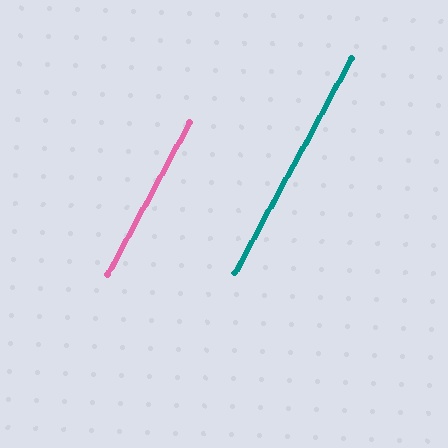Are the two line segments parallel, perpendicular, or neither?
Parallel — their directions differ by only 0.5°.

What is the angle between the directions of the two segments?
Approximately 1 degree.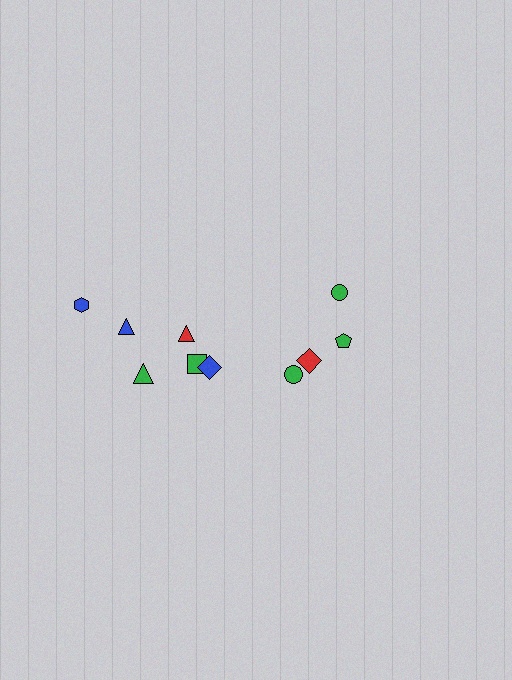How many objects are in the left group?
There are 6 objects.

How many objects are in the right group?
There are 4 objects.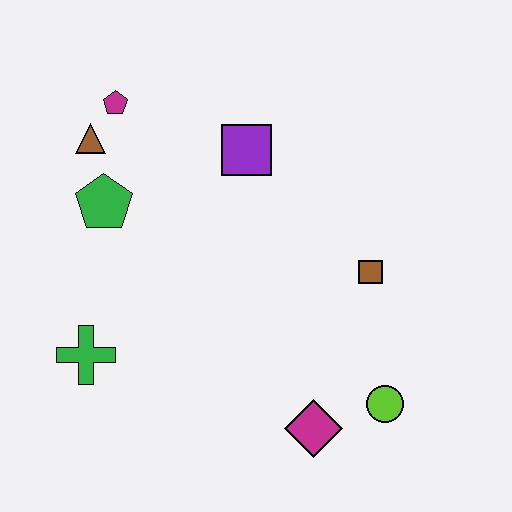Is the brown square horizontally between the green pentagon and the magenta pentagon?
No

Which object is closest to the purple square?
The magenta pentagon is closest to the purple square.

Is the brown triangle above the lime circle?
Yes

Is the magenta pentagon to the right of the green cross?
Yes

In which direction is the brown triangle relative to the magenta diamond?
The brown triangle is above the magenta diamond.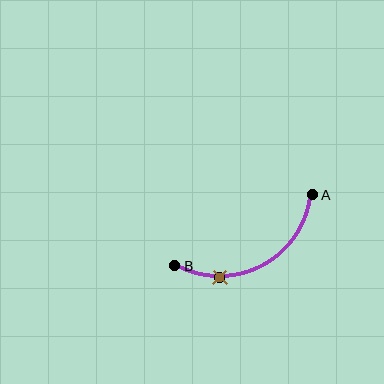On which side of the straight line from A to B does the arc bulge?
The arc bulges below the straight line connecting A and B.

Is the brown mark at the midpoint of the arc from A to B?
No. The brown mark lies on the arc but is closer to endpoint B. The arc midpoint would be at the point on the curve equidistant along the arc from both A and B.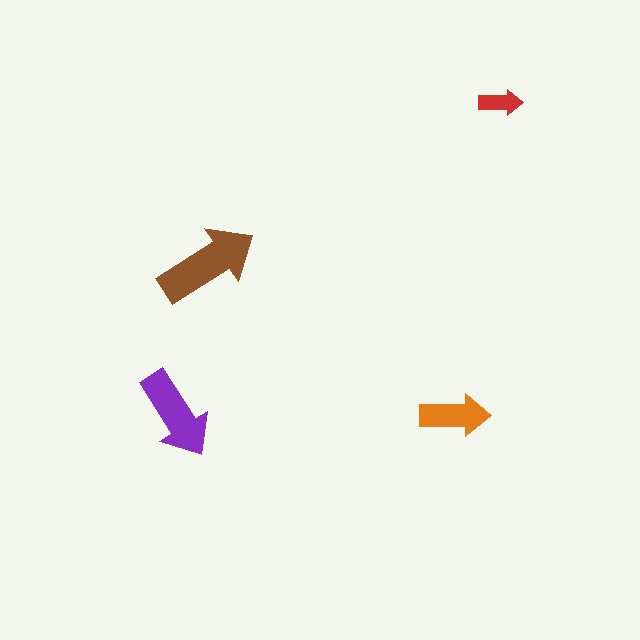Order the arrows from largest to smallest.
the brown one, the purple one, the orange one, the red one.